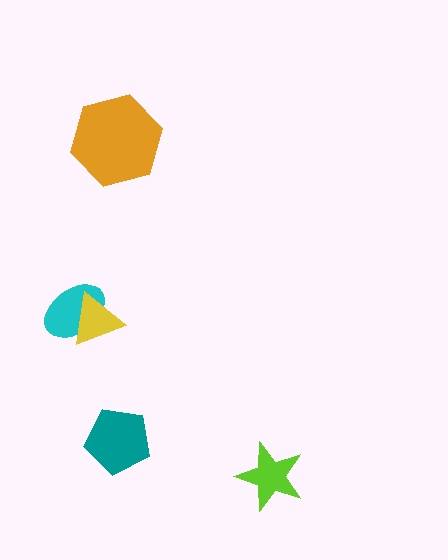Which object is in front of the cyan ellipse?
The yellow triangle is in front of the cyan ellipse.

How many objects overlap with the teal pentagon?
0 objects overlap with the teal pentagon.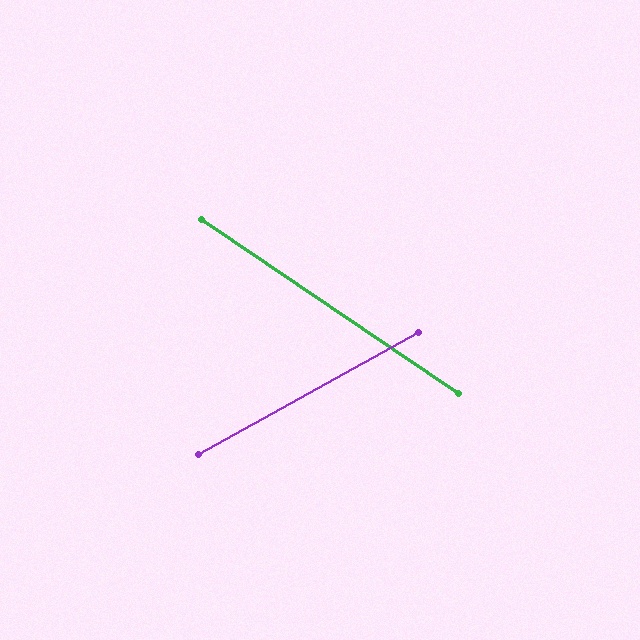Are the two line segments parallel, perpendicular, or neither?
Neither parallel nor perpendicular — they differ by about 63°.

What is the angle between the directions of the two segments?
Approximately 63 degrees.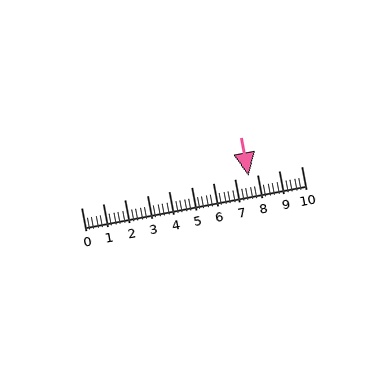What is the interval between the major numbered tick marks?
The major tick marks are spaced 1 units apart.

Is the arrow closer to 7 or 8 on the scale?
The arrow is closer to 8.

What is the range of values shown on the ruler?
The ruler shows values from 0 to 10.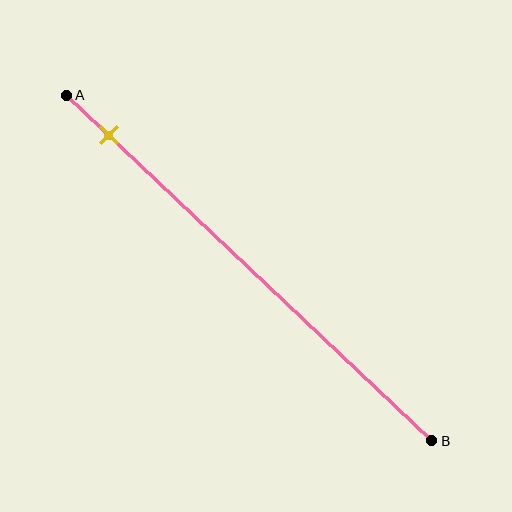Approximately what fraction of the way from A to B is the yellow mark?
The yellow mark is approximately 10% of the way from A to B.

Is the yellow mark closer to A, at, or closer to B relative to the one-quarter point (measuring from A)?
The yellow mark is closer to point A than the one-quarter point of segment AB.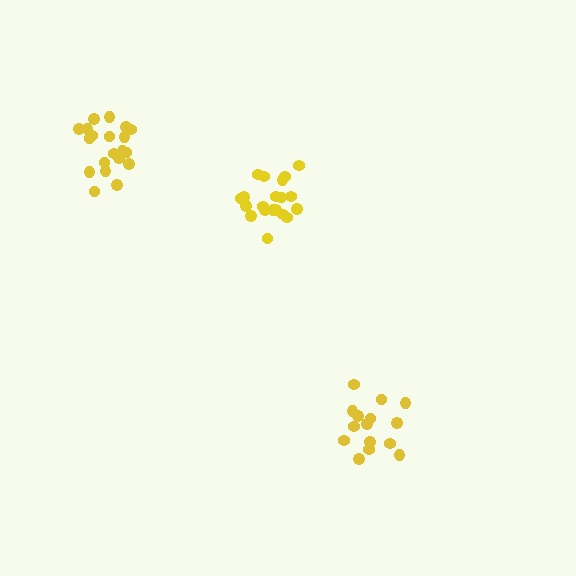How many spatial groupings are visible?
There are 3 spatial groupings.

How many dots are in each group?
Group 1: 20 dots, Group 2: 20 dots, Group 3: 15 dots (55 total).